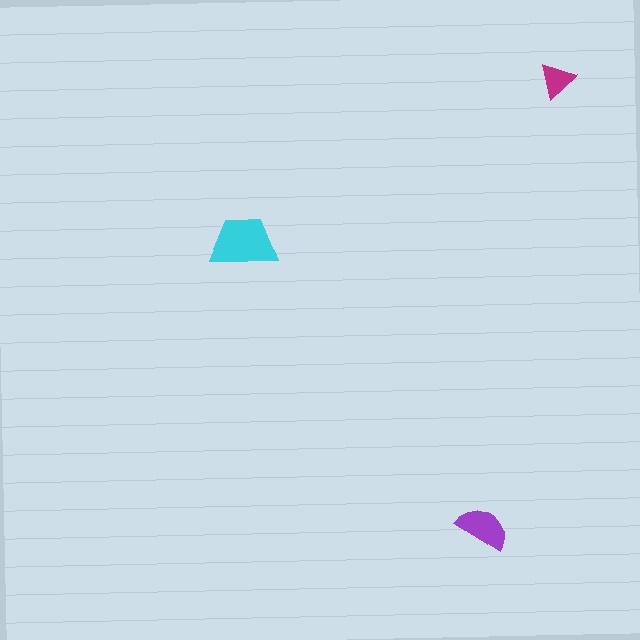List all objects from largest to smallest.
The cyan trapezoid, the purple semicircle, the magenta triangle.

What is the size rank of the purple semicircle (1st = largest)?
2nd.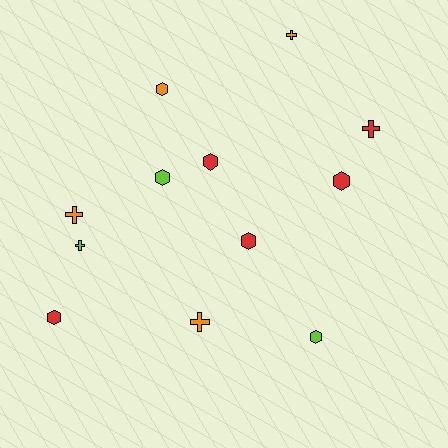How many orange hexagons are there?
There is 1 orange hexagon.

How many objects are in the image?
There are 12 objects.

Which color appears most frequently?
Red, with 5 objects.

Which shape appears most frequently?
Hexagon, with 7 objects.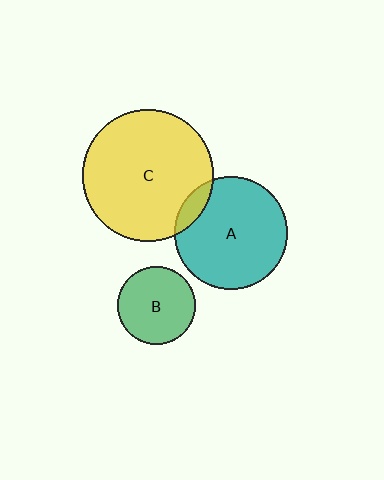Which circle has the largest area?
Circle C (yellow).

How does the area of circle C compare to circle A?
Approximately 1.3 times.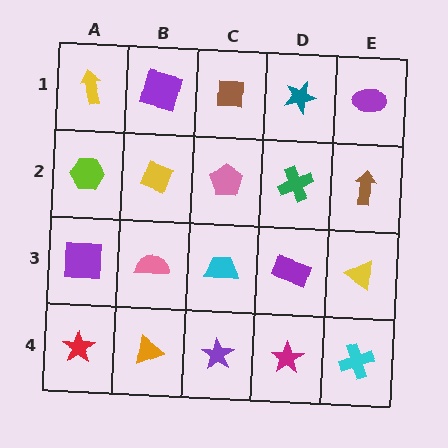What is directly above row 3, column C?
A pink pentagon.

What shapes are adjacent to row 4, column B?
A pink semicircle (row 3, column B), a red star (row 4, column A), a purple star (row 4, column C).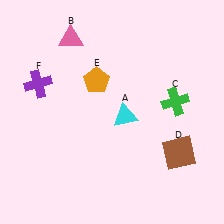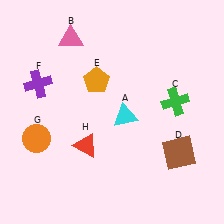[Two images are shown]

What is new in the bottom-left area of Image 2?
An orange circle (G) was added in the bottom-left area of Image 2.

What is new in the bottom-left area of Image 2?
A red triangle (H) was added in the bottom-left area of Image 2.